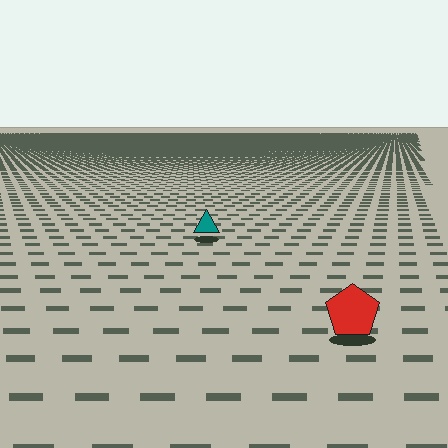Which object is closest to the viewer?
The red pentagon is closest. The texture marks near it are larger and more spread out.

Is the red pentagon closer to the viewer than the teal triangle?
Yes. The red pentagon is closer — you can tell from the texture gradient: the ground texture is coarser near it.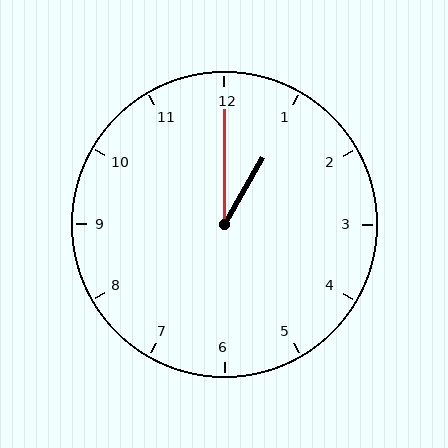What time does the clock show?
1:00.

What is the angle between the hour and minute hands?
Approximately 30 degrees.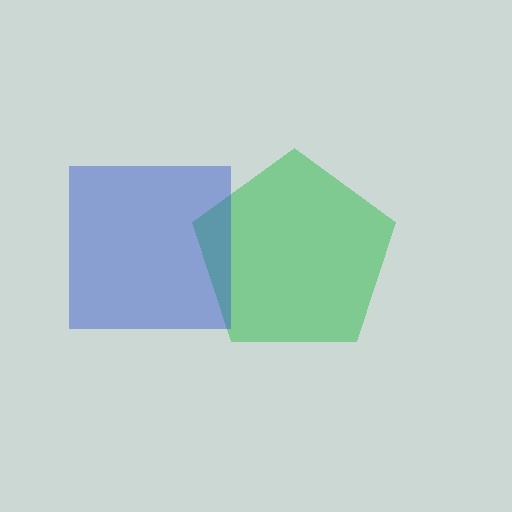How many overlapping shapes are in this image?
There are 2 overlapping shapes in the image.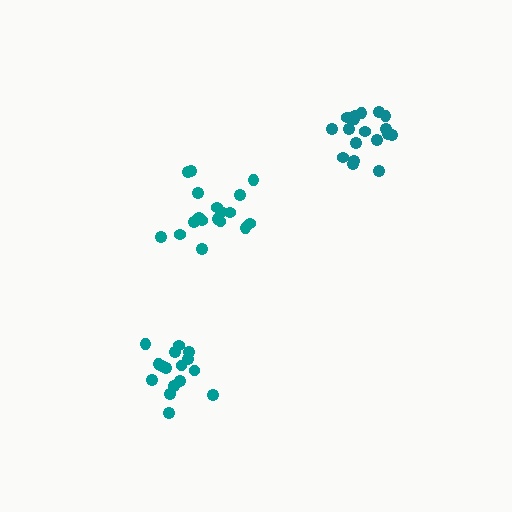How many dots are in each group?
Group 1: 19 dots, Group 2: 19 dots, Group 3: 16 dots (54 total).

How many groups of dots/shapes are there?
There are 3 groups.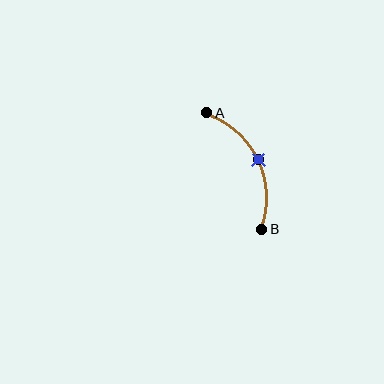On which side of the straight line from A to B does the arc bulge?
The arc bulges to the right of the straight line connecting A and B.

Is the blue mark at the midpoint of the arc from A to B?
Yes. The blue mark lies on the arc at equal arc-length from both A and B — it is the arc midpoint.